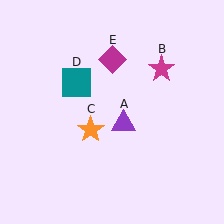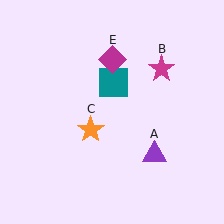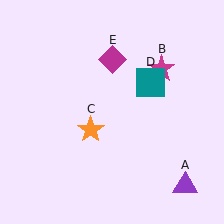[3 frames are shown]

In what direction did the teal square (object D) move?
The teal square (object D) moved right.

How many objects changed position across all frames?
2 objects changed position: purple triangle (object A), teal square (object D).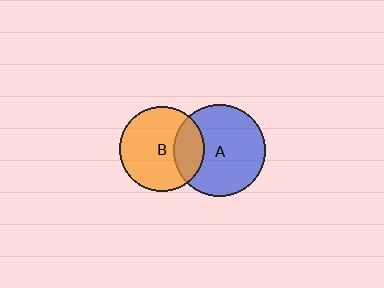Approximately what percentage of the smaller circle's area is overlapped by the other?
Approximately 25%.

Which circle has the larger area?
Circle A (blue).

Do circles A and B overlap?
Yes.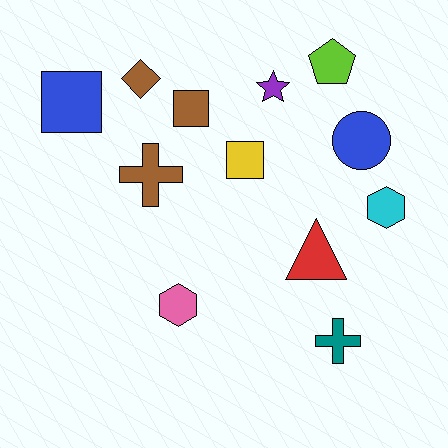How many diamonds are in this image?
There is 1 diamond.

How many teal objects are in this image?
There is 1 teal object.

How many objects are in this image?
There are 12 objects.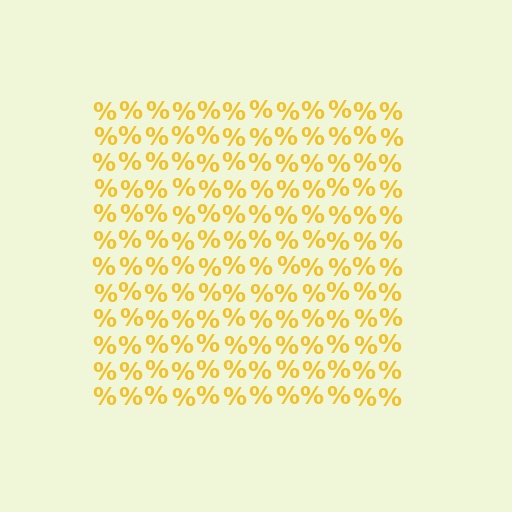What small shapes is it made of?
It is made of small percent signs.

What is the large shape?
The large shape is a square.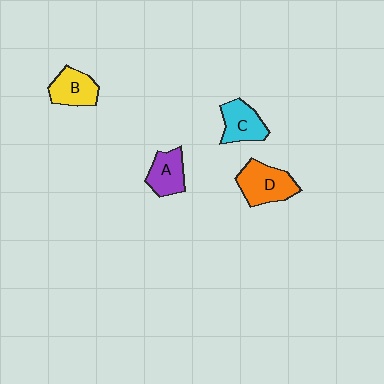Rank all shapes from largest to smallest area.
From largest to smallest: D (orange), C (cyan), B (yellow), A (purple).